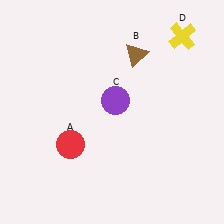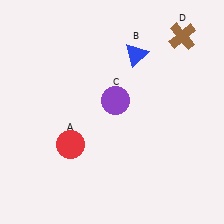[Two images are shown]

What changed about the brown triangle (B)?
In Image 1, B is brown. In Image 2, it changed to blue.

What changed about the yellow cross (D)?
In Image 1, D is yellow. In Image 2, it changed to brown.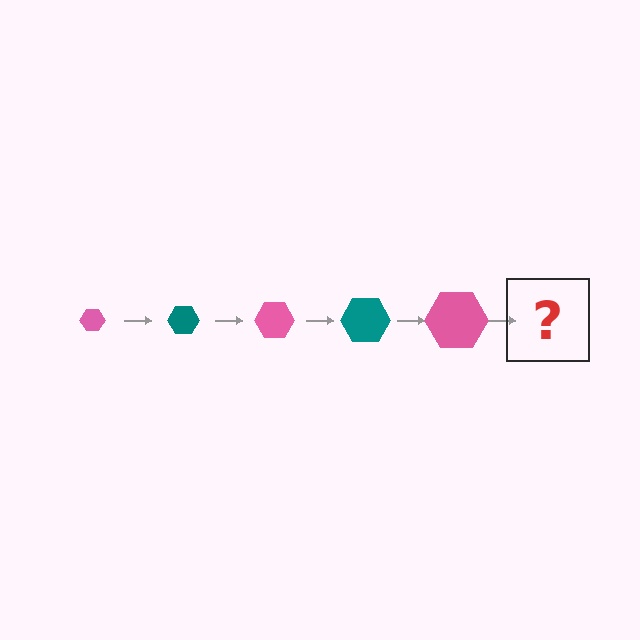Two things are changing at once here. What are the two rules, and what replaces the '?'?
The two rules are that the hexagon grows larger each step and the color cycles through pink and teal. The '?' should be a teal hexagon, larger than the previous one.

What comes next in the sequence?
The next element should be a teal hexagon, larger than the previous one.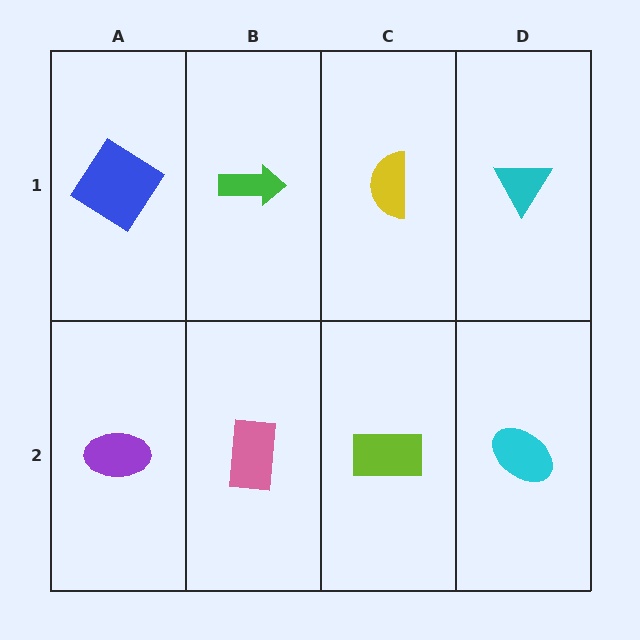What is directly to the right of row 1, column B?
A yellow semicircle.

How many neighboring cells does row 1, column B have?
3.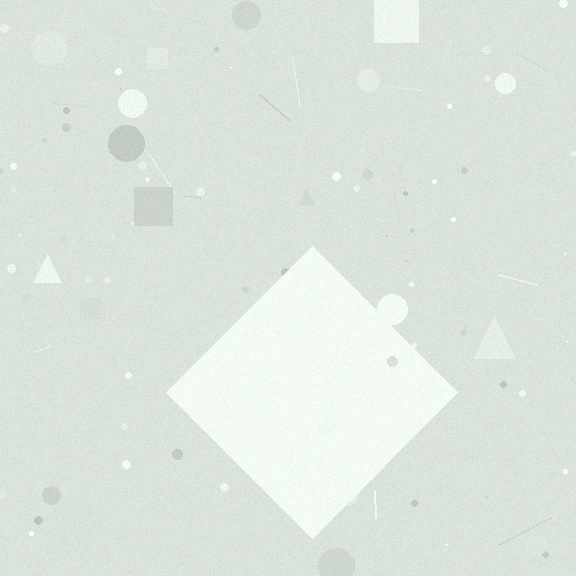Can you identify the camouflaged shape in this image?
The camouflaged shape is a diamond.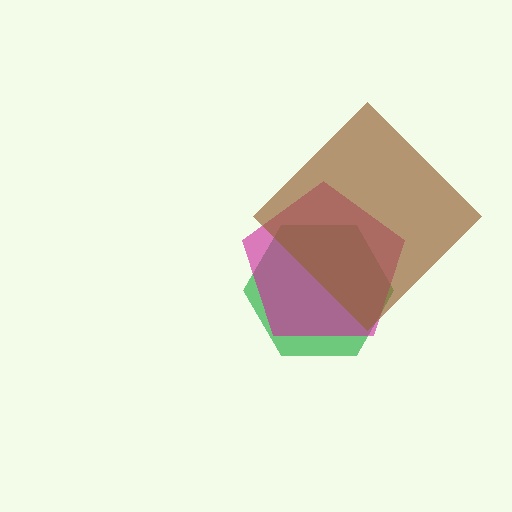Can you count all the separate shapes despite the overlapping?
Yes, there are 3 separate shapes.